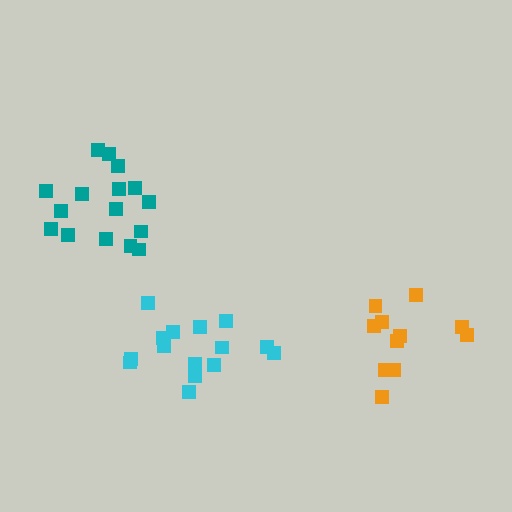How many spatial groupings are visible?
There are 3 spatial groupings.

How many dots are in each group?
Group 1: 15 dots, Group 2: 11 dots, Group 3: 16 dots (42 total).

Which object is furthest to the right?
The orange cluster is rightmost.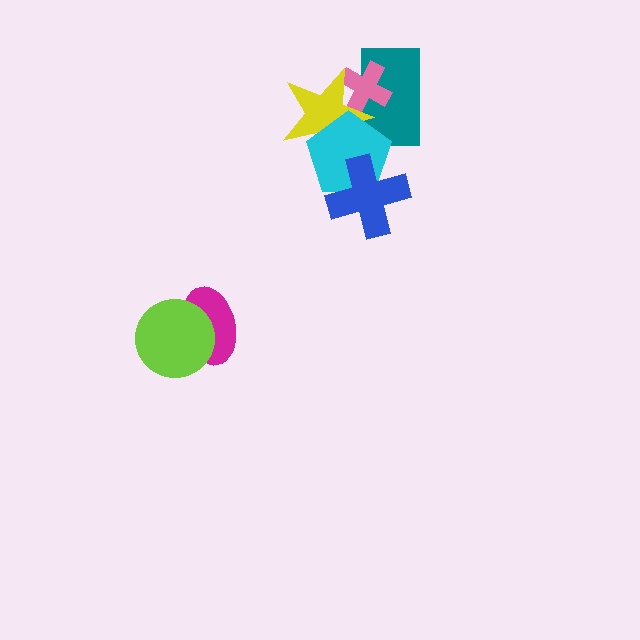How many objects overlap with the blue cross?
1 object overlaps with the blue cross.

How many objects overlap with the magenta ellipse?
1 object overlaps with the magenta ellipse.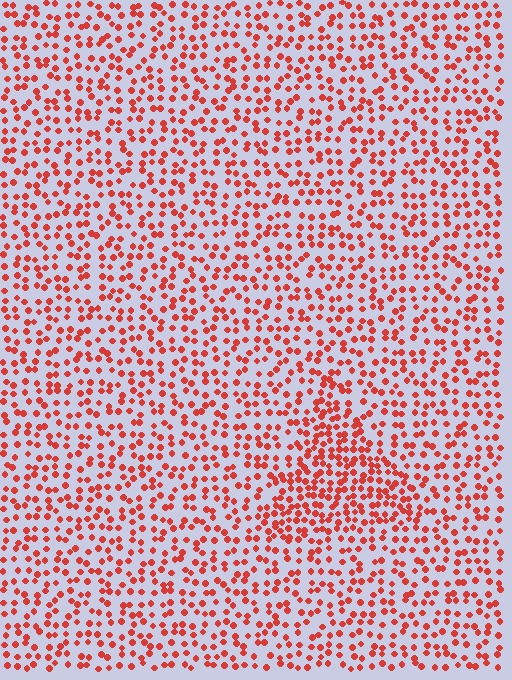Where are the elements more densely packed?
The elements are more densely packed inside the triangle boundary.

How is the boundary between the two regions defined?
The boundary is defined by a change in element density (approximately 1.7x ratio). All elements are the same color, size, and shape.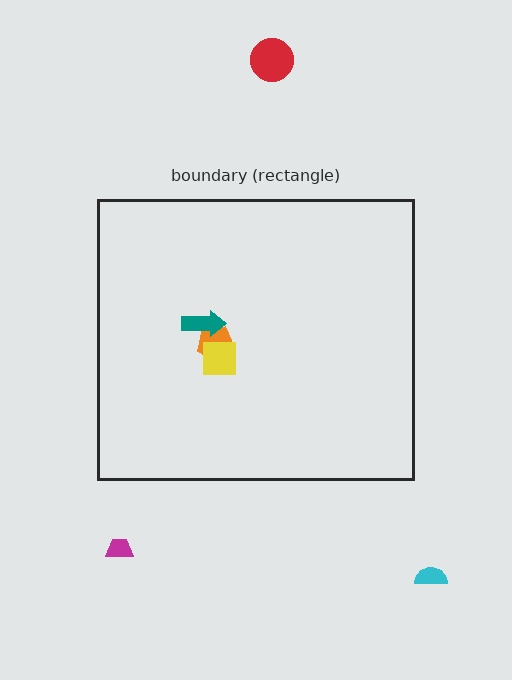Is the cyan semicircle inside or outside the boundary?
Outside.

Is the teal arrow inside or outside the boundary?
Inside.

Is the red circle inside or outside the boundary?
Outside.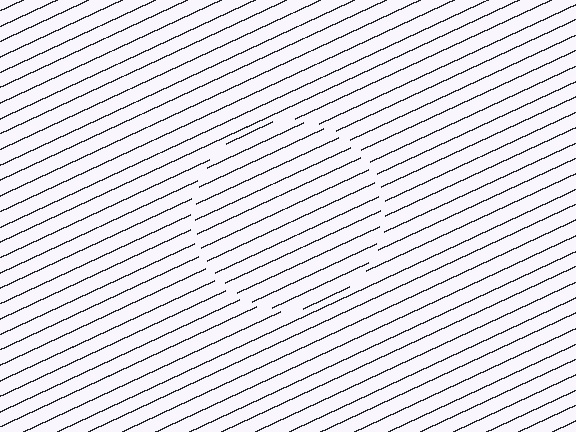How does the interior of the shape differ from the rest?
The interior of the shape contains the same grating, shifted by half a period — the contour is defined by the phase discontinuity where line-ends from the inner and outer gratings abut.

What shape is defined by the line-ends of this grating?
An illusory circle. The interior of the shape contains the same grating, shifted by half a period — the contour is defined by the phase discontinuity where line-ends from the inner and outer gratings abut.